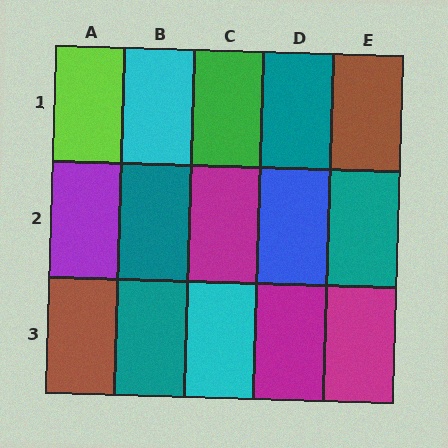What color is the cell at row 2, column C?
Magenta.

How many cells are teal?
4 cells are teal.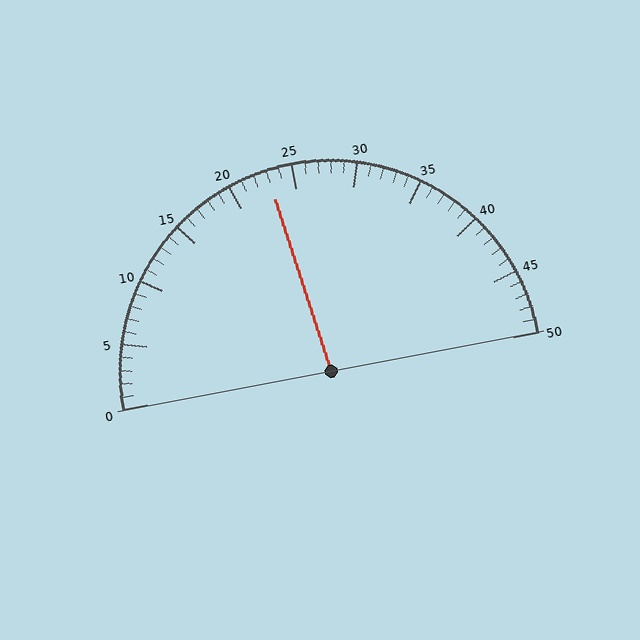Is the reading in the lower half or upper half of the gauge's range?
The reading is in the lower half of the range (0 to 50).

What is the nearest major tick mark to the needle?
The nearest major tick mark is 25.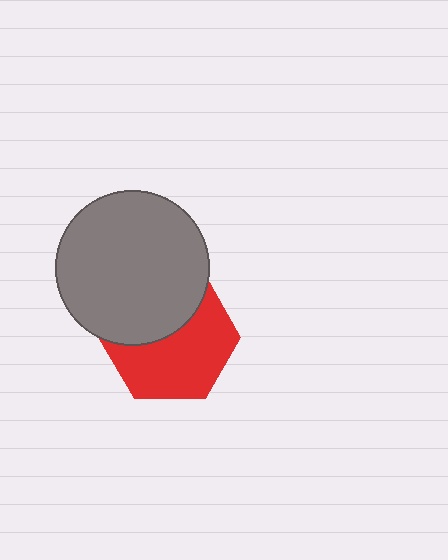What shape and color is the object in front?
The object in front is a gray circle.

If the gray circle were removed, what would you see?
You would see the complete red hexagon.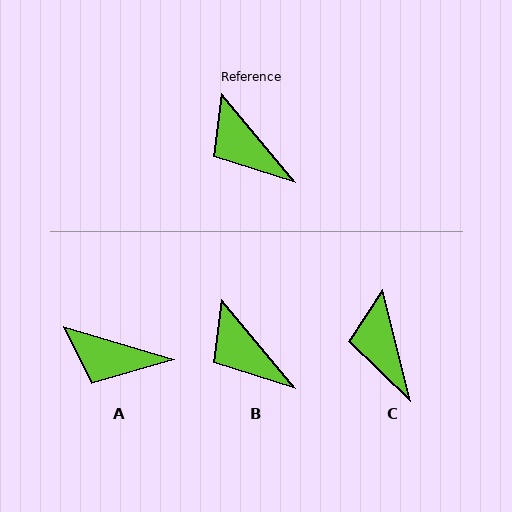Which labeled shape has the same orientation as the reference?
B.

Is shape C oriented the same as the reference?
No, it is off by about 26 degrees.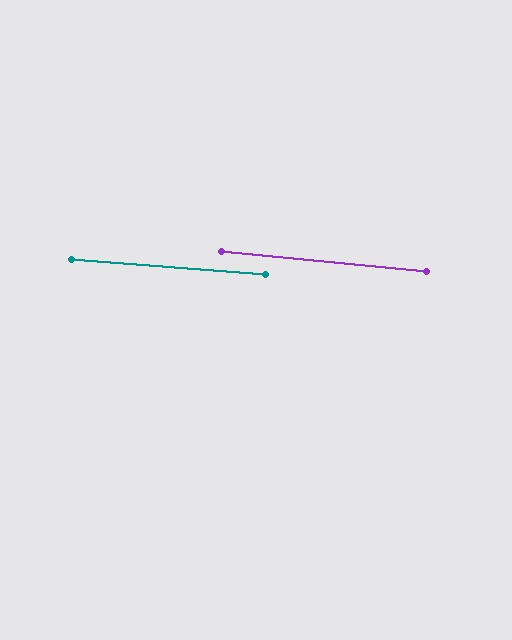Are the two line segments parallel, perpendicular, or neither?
Parallel — their directions differ by only 1.3°.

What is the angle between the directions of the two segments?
Approximately 1 degree.